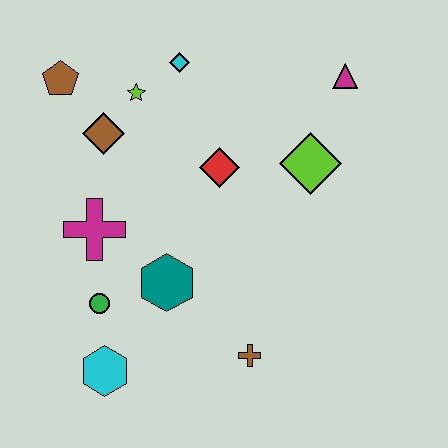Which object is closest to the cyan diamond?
The lime star is closest to the cyan diamond.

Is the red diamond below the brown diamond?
Yes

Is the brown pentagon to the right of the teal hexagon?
No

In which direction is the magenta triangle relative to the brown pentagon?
The magenta triangle is to the right of the brown pentagon.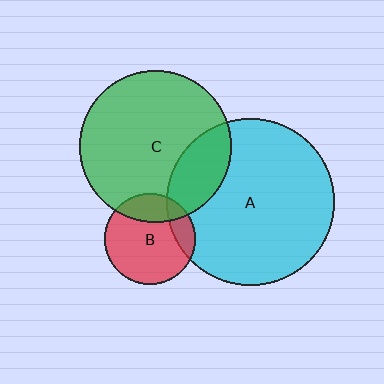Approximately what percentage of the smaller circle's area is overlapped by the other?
Approximately 20%.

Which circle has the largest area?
Circle A (cyan).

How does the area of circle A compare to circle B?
Approximately 3.4 times.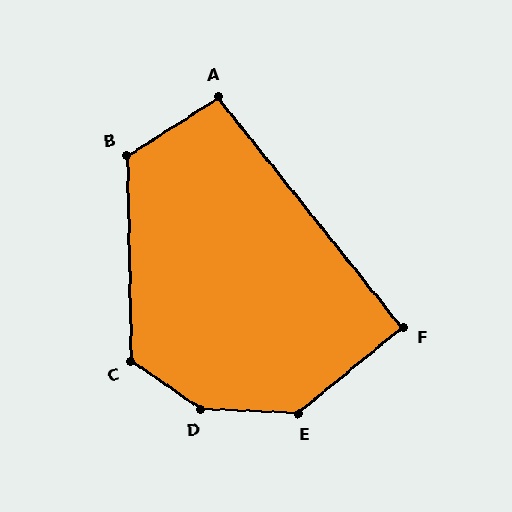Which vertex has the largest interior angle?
D, at approximately 147 degrees.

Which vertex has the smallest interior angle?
F, at approximately 91 degrees.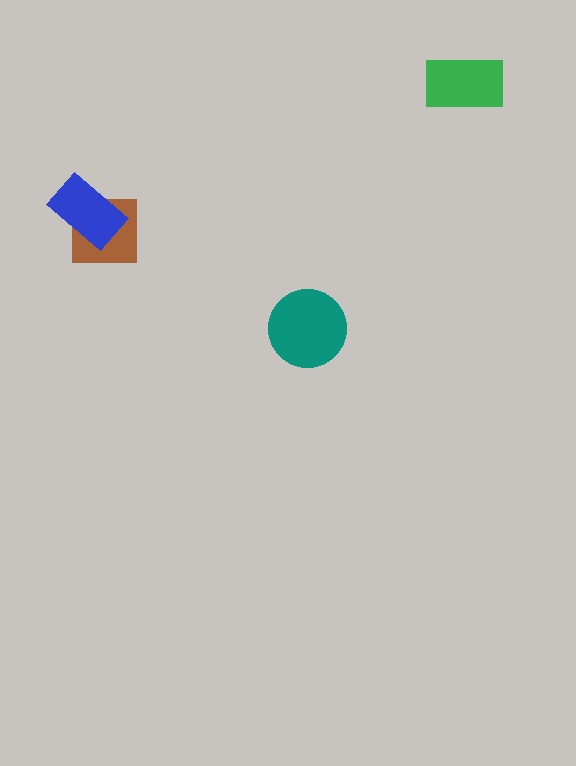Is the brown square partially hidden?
Yes, it is partially covered by another shape.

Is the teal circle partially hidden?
No, no other shape covers it.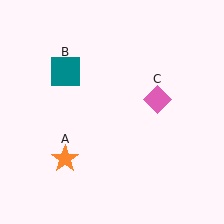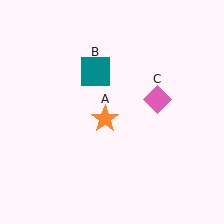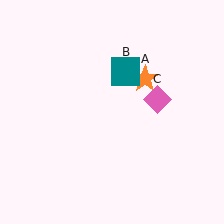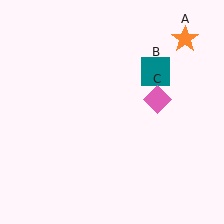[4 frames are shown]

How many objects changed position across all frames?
2 objects changed position: orange star (object A), teal square (object B).